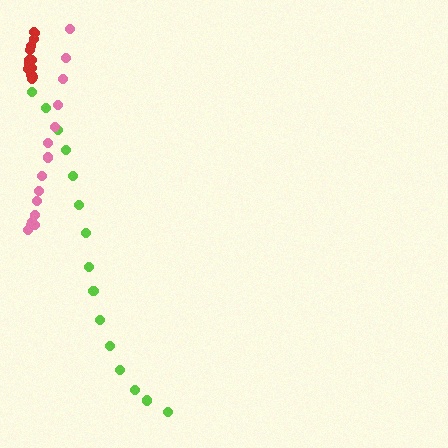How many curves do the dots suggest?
There are 3 distinct paths.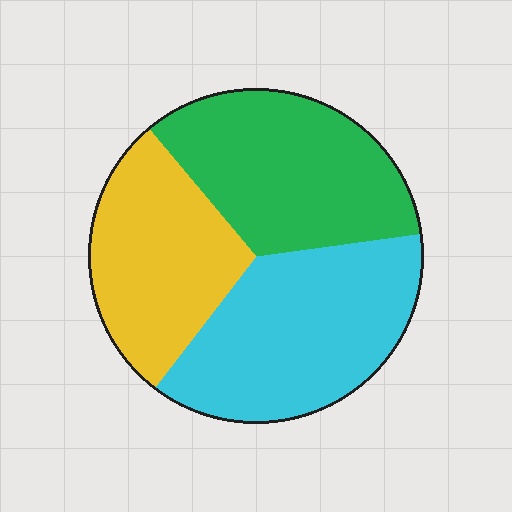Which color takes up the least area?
Yellow, at roughly 30%.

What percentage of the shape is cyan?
Cyan covers roughly 35% of the shape.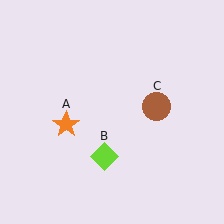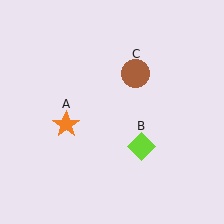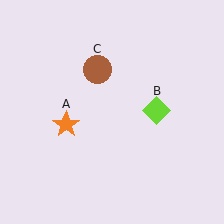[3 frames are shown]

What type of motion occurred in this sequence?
The lime diamond (object B), brown circle (object C) rotated counterclockwise around the center of the scene.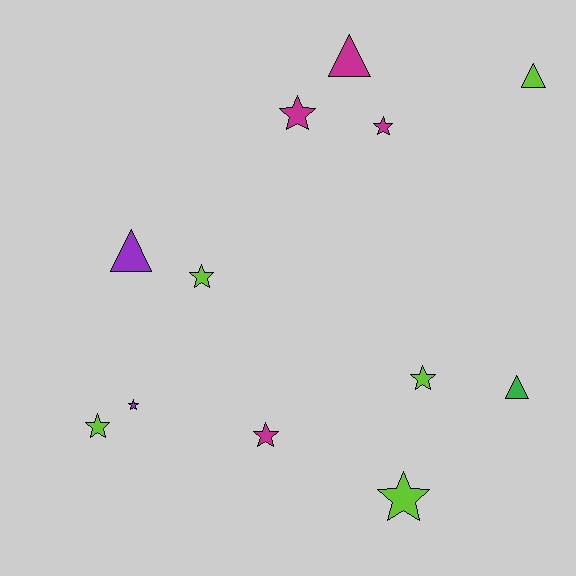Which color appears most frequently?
Lime, with 5 objects.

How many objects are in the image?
There are 12 objects.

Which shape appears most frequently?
Star, with 8 objects.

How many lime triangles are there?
There is 1 lime triangle.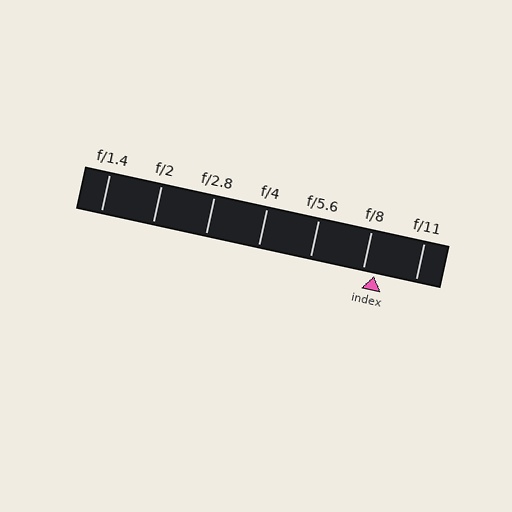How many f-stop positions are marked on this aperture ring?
There are 7 f-stop positions marked.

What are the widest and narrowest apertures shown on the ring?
The widest aperture shown is f/1.4 and the narrowest is f/11.